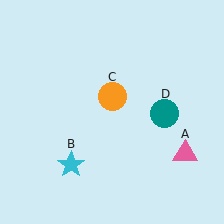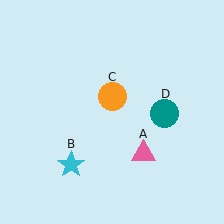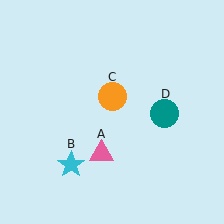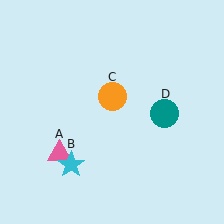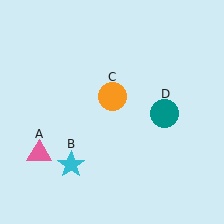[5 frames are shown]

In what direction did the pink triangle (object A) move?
The pink triangle (object A) moved left.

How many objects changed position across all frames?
1 object changed position: pink triangle (object A).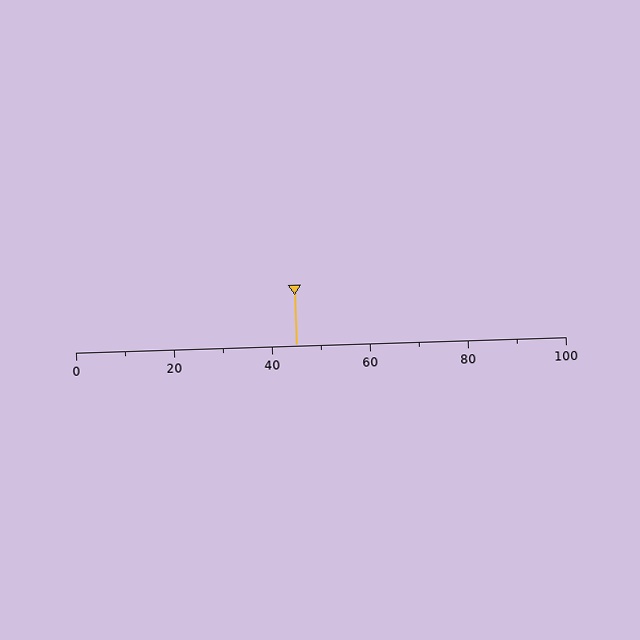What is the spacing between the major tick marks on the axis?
The major ticks are spaced 20 apart.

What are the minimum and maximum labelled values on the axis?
The axis runs from 0 to 100.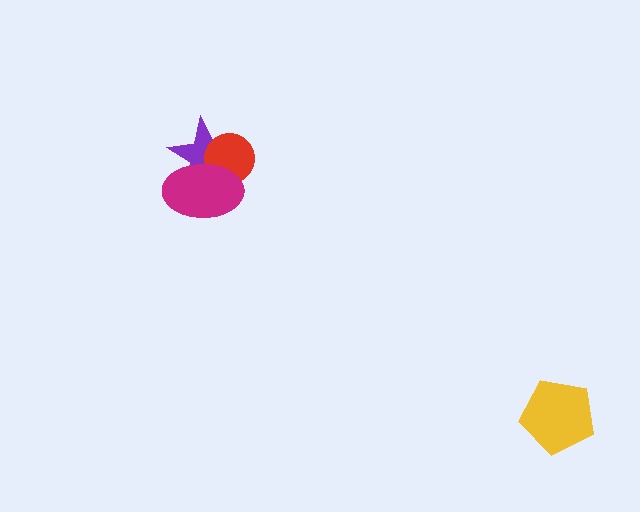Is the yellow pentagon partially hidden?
No, no other shape covers it.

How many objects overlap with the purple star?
2 objects overlap with the purple star.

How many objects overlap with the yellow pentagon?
0 objects overlap with the yellow pentagon.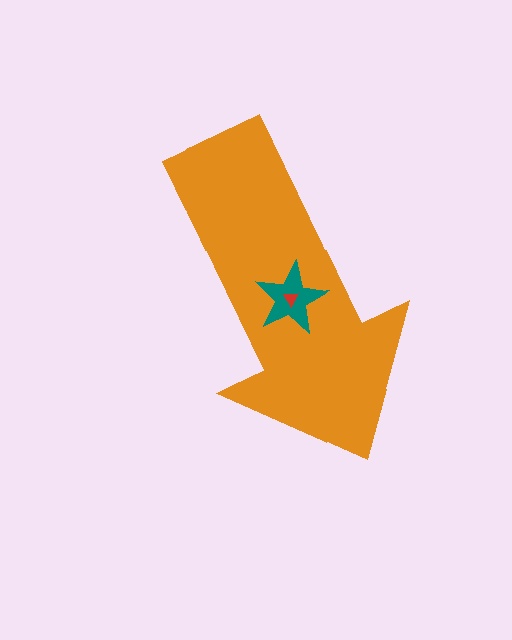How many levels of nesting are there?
3.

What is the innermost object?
The red triangle.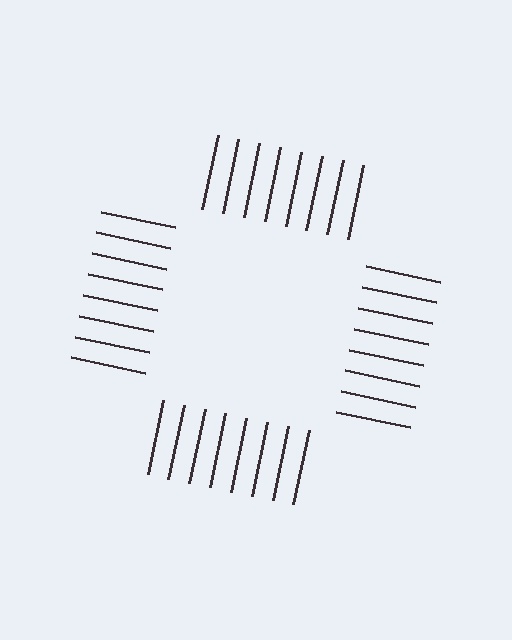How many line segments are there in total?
32 — 8 along each of the 4 edges.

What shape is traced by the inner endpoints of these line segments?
An illusory square — the line segments terminate on its edges but no continuous stroke is drawn.